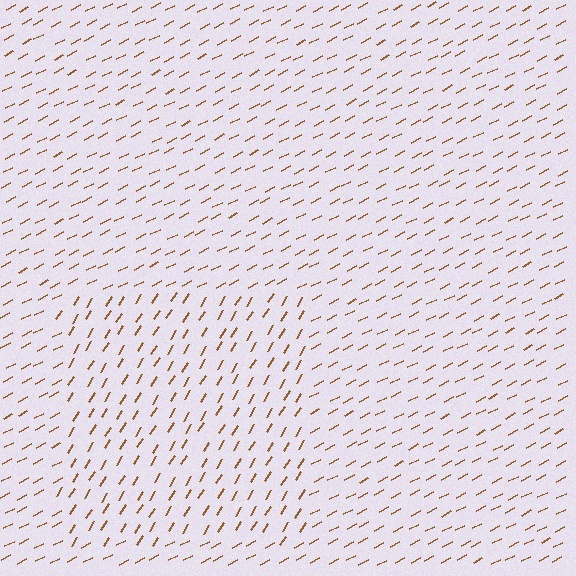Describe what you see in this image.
The image is filled with small brown line segments. A rectangle region in the image has lines oriented differently from the surrounding lines, creating a visible texture boundary.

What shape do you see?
I see a rectangle.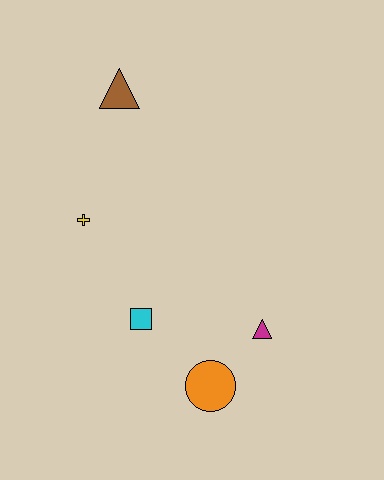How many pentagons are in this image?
There are no pentagons.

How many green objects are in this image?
There are no green objects.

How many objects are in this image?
There are 5 objects.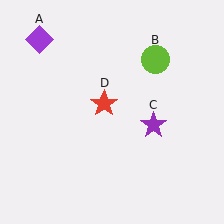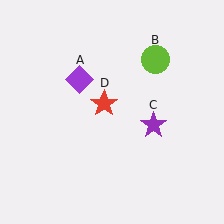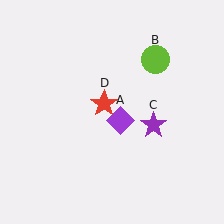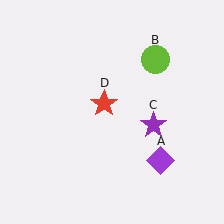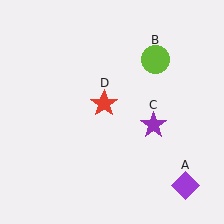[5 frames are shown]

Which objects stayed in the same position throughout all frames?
Lime circle (object B) and purple star (object C) and red star (object D) remained stationary.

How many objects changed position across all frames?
1 object changed position: purple diamond (object A).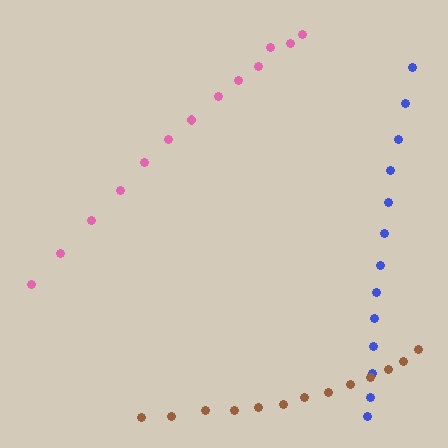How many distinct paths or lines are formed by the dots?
There are 3 distinct paths.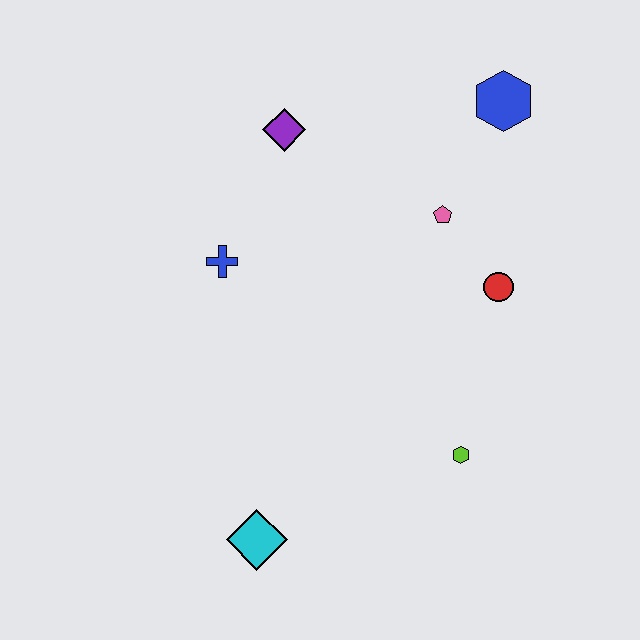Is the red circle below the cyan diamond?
No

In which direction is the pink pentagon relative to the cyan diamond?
The pink pentagon is above the cyan diamond.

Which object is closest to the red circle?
The pink pentagon is closest to the red circle.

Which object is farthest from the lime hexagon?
The purple diamond is farthest from the lime hexagon.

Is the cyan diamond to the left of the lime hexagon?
Yes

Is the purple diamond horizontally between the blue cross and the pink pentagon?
Yes